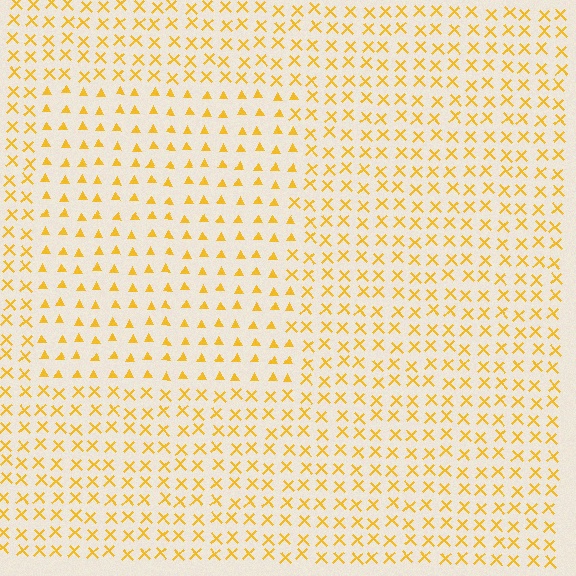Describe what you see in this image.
The image is filled with small yellow elements arranged in a uniform grid. A rectangle-shaped region contains triangles, while the surrounding area contains X marks. The boundary is defined purely by the change in element shape.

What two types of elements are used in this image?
The image uses triangles inside the rectangle region and X marks outside it.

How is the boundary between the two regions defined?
The boundary is defined by a change in element shape: triangles inside vs. X marks outside. All elements share the same color and spacing.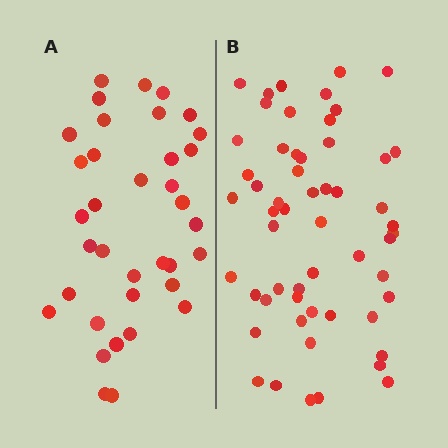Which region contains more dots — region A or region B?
Region B (the right region) has more dots.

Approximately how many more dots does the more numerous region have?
Region B has approximately 20 more dots than region A.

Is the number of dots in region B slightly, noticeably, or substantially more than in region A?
Region B has substantially more. The ratio is roughly 1.6 to 1.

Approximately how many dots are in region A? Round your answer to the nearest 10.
About 40 dots. (The exact count is 36, which rounds to 40.)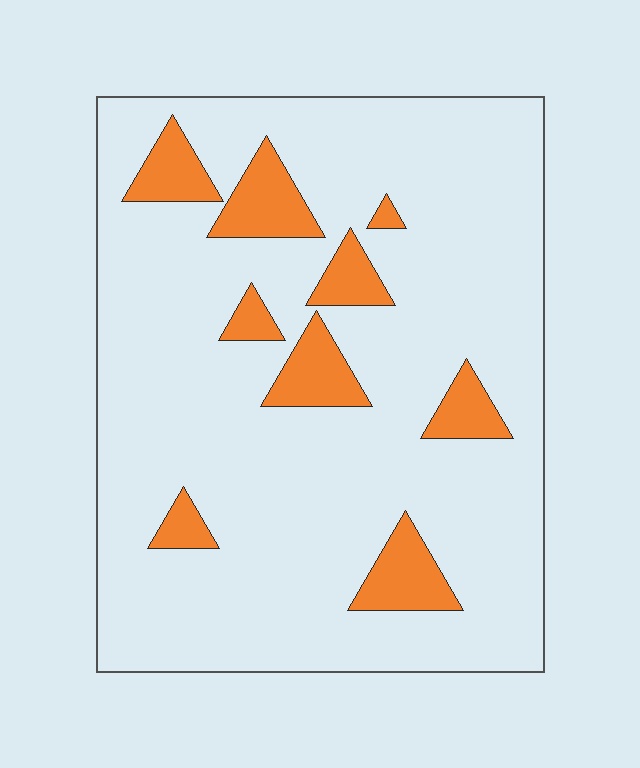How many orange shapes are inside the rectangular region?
9.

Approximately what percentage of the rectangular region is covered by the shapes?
Approximately 15%.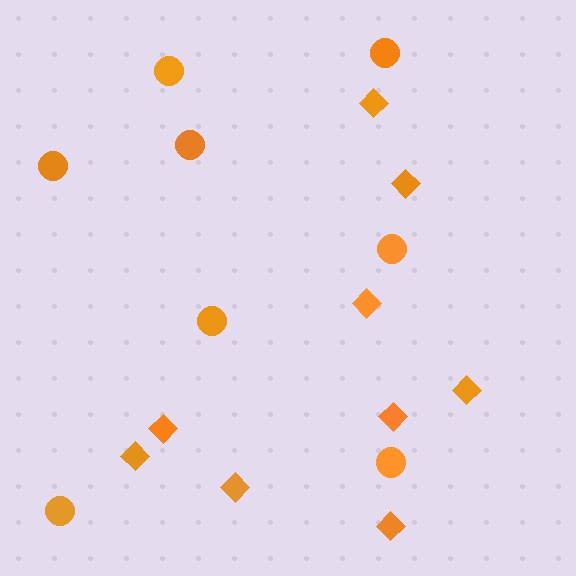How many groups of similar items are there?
There are 2 groups: one group of circles (8) and one group of diamonds (9).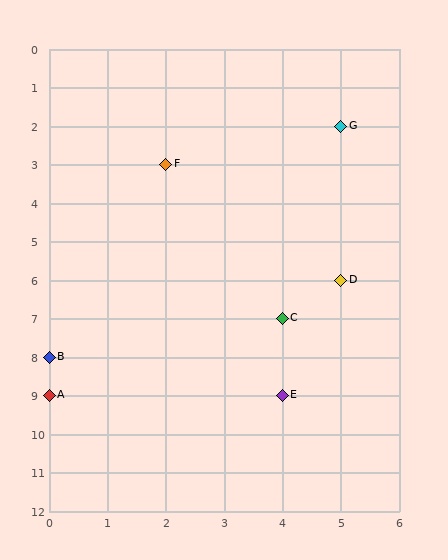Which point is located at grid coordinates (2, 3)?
Point F is at (2, 3).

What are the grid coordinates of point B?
Point B is at grid coordinates (0, 8).